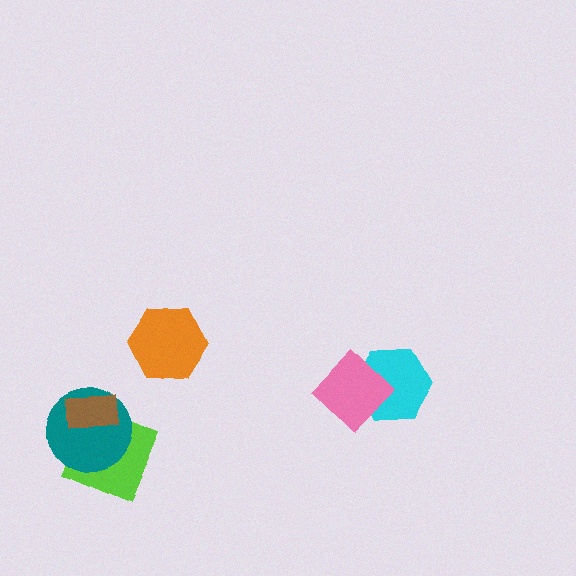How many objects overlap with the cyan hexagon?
1 object overlaps with the cyan hexagon.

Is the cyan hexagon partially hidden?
Yes, it is partially covered by another shape.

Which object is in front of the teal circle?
The brown rectangle is in front of the teal circle.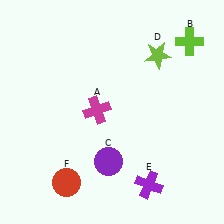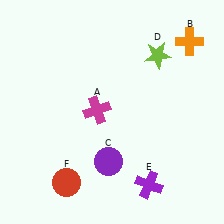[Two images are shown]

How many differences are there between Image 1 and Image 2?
There is 1 difference between the two images.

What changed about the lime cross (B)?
In Image 1, B is lime. In Image 2, it changed to orange.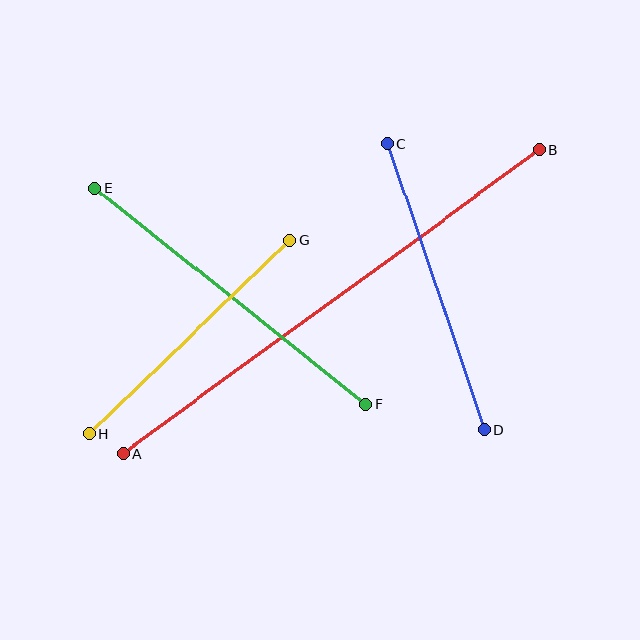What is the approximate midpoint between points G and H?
The midpoint is at approximately (189, 337) pixels.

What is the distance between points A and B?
The distance is approximately 516 pixels.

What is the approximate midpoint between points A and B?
The midpoint is at approximately (331, 302) pixels.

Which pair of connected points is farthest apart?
Points A and B are farthest apart.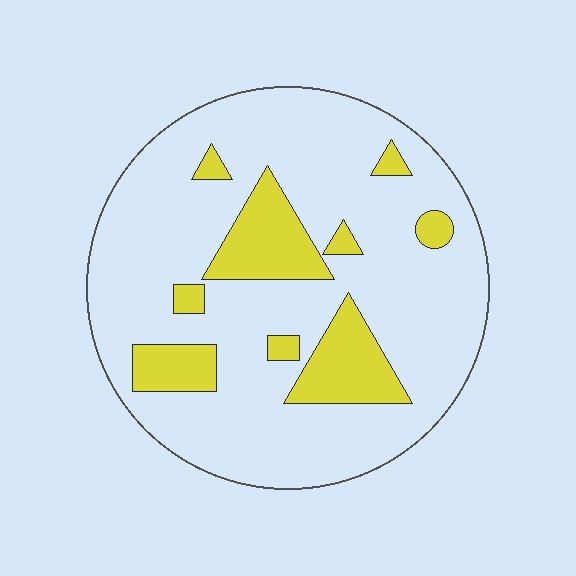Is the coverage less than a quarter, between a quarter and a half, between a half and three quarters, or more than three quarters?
Less than a quarter.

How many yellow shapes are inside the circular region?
9.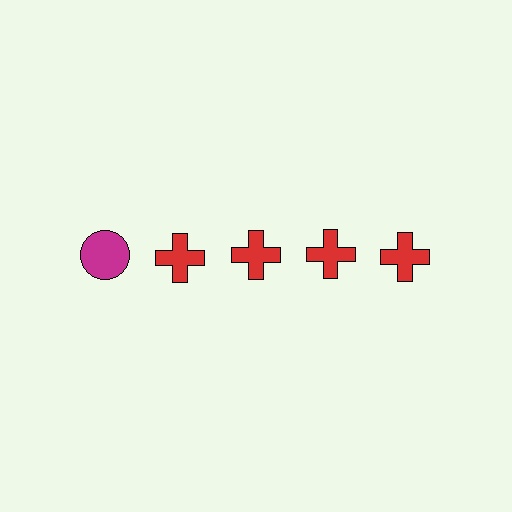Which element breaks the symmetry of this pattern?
The magenta circle in the top row, leftmost column breaks the symmetry. All other shapes are red crosses.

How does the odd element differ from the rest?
It differs in both color (magenta instead of red) and shape (circle instead of cross).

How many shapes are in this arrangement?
There are 5 shapes arranged in a grid pattern.